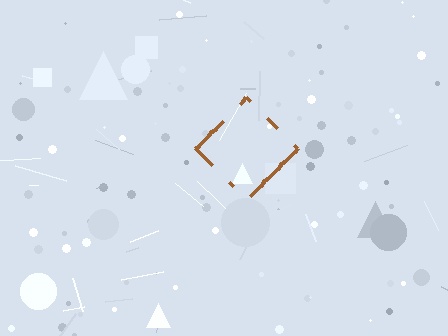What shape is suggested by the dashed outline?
The dashed outline suggests a diamond.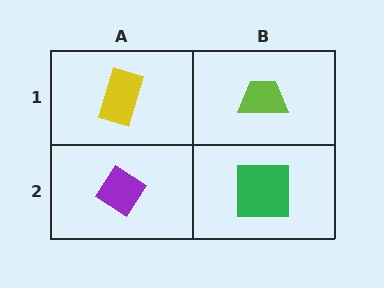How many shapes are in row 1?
2 shapes.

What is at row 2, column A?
A purple diamond.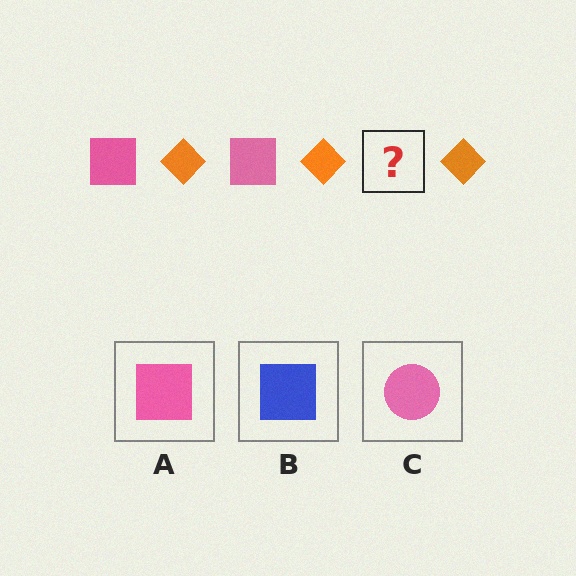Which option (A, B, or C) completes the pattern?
A.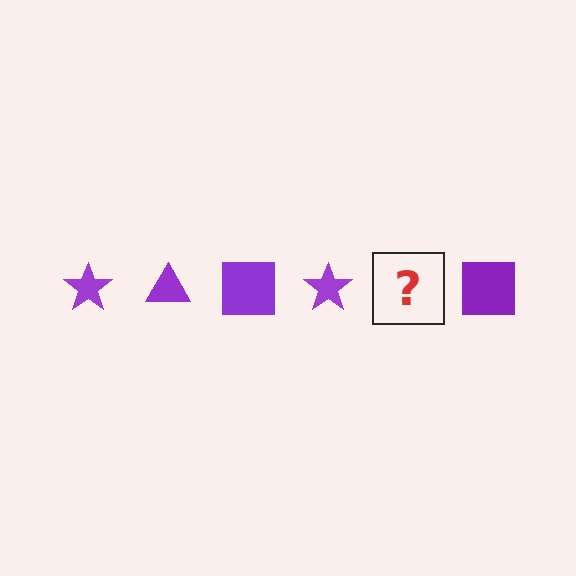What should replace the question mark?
The question mark should be replaced with a purple triangle.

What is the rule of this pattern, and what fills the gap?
The rule is that the pattern cycles through star, triangle, square shapes in purple. The gap should be filled with a purple triangle.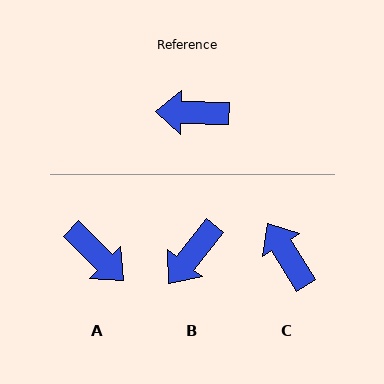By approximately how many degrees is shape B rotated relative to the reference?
Approximately 53 degrees counter-clockwise.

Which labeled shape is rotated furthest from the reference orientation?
A, about 137 degrees away.